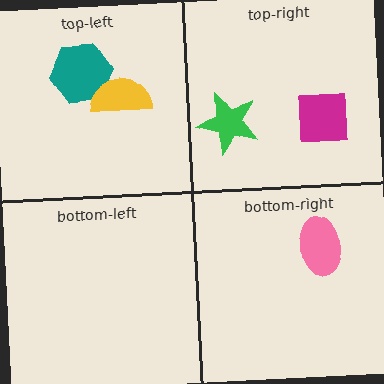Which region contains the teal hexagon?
The top-left region.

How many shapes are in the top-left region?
2.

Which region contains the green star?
The top-right region.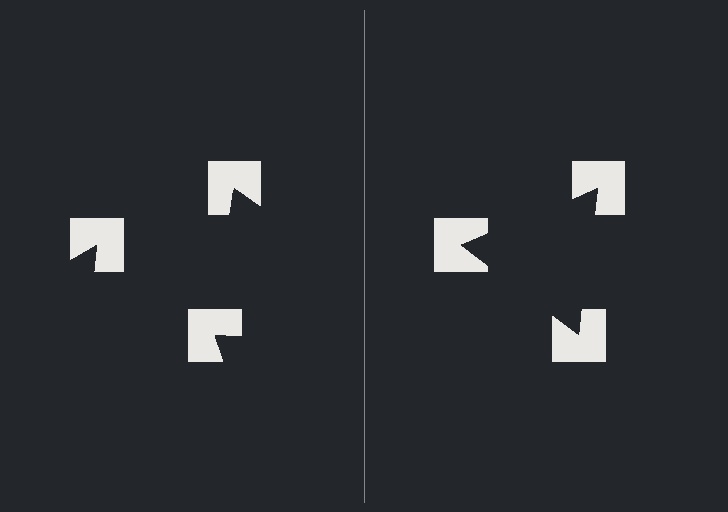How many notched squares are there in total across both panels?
6 — 3 on each side.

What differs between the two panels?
The notched squares are positioned identically on both sides; only the wedge orientations differ. On the right they align to a triangle; on the left they are misaligned.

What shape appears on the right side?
An illusory triangle.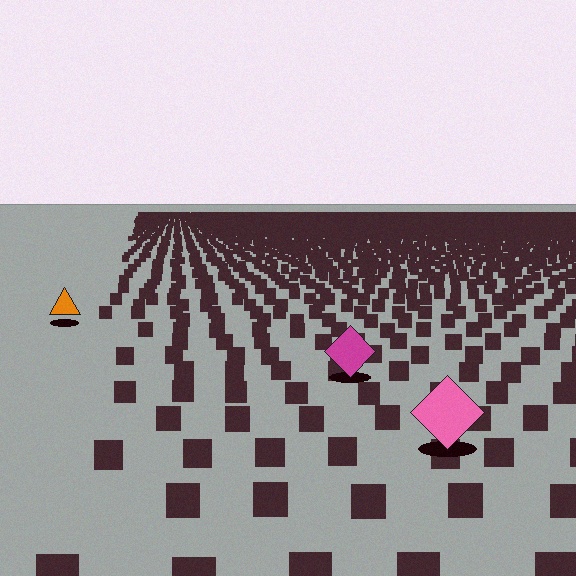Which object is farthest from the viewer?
The orange triangle is farthest from the viewer. It appears smaller and the ground texture around it is denser.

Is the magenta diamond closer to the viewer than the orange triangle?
Yes. The magenta diamond is closer — you can tell from the texture gradient: the ground texture is coarser near it.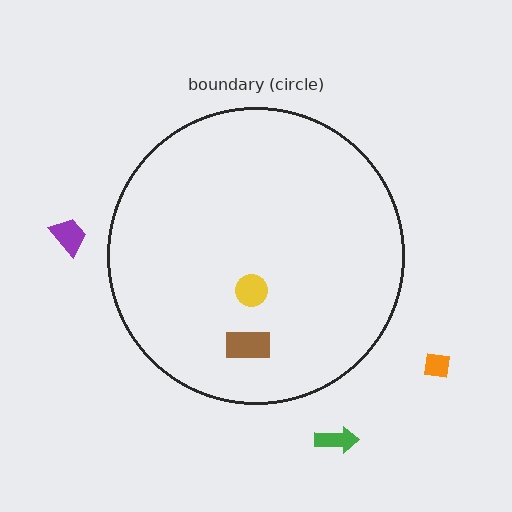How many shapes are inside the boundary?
2 inside, 3 outside.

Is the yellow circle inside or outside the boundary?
Inside.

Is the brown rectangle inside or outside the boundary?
Inside.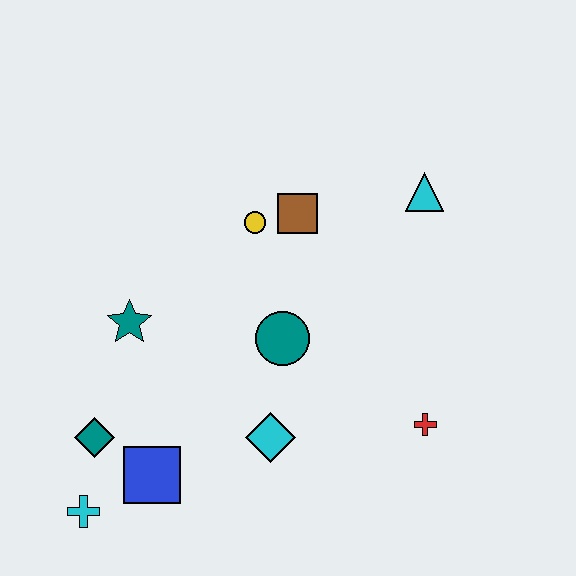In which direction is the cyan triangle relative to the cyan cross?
The cyan triangle is to the right of the cyan cross.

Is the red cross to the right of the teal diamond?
Yes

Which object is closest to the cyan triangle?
The brown square is closest to the cyan triangle.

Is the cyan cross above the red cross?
No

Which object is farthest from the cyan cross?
The cyan triangle is farthest from the cyan cross.